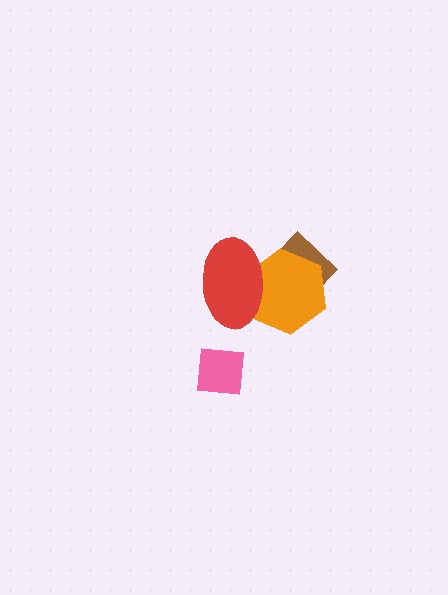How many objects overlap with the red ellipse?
1 object overlaps with the red ellipse.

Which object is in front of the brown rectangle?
The orange hexagon is in front of the brown rectangle.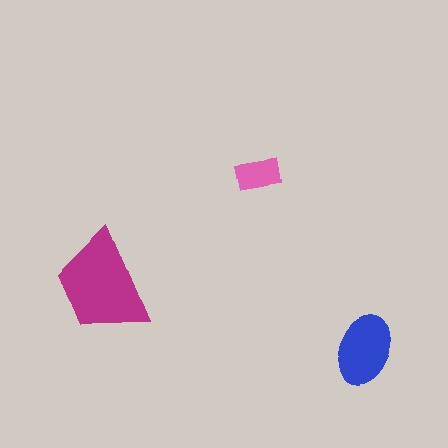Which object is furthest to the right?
The blue ellipse is rightmost.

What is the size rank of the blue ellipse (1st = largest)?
2nd.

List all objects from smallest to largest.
The pink rectangle, the blue ellipse, the magenta trapezoid.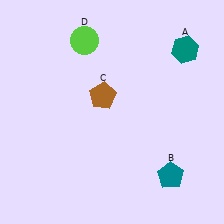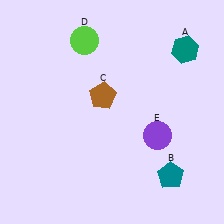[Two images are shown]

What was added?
A purple circle (E) was added in Image 2.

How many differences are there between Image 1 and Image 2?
There is 1 difference between the two images.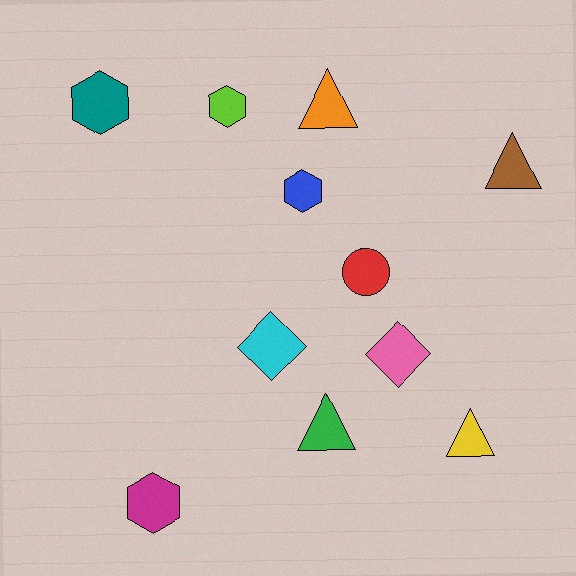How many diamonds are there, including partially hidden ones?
There are 2 diamonds.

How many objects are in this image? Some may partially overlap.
There are 11 objects.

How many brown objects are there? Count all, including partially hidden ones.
There is 1 brown object.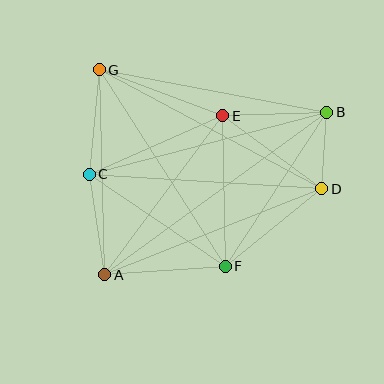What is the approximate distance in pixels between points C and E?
The distance between C and E is approximately 146 pixels.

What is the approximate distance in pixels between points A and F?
The distance between A and F is approximately 121 pixels.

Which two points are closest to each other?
Points B and D are closest to each other.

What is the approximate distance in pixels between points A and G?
The distance between A and G is approximately 205 pixels.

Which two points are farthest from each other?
Points A and B are farthest from each other.